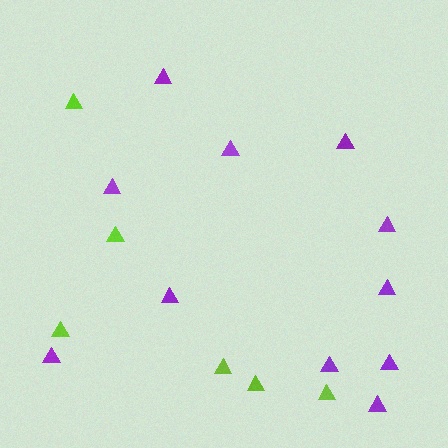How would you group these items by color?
There are 2 groups: one group of purple triangles (11) and one group of lime triangles (6).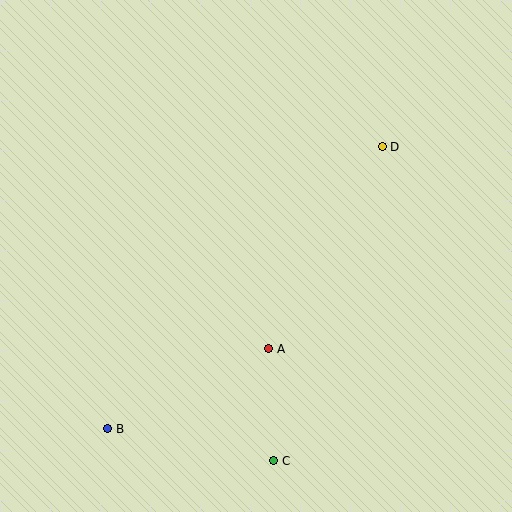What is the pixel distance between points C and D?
The distance between C and D is 332 pixels.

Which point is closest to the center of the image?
Point A at (269, 349) is closest to the center.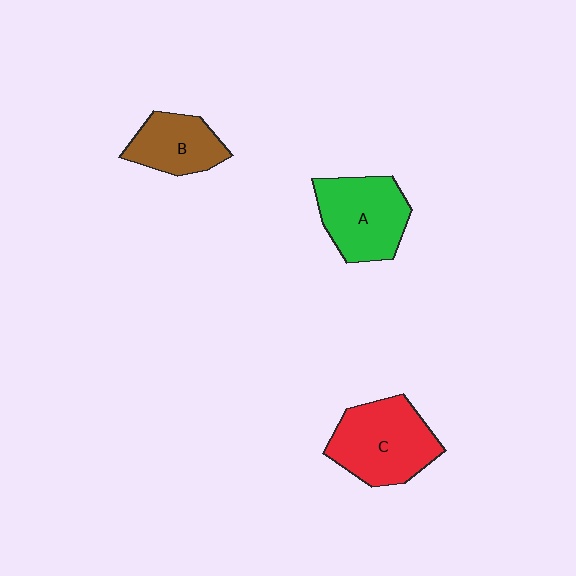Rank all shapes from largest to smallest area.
From largest to smallest: C (red), A (green), B (brown).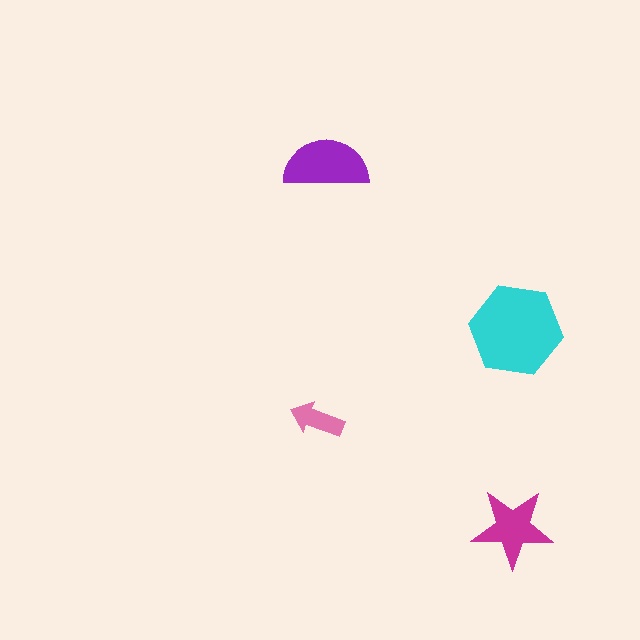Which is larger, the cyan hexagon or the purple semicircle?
The cyan hexagon.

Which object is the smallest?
The pink arrow.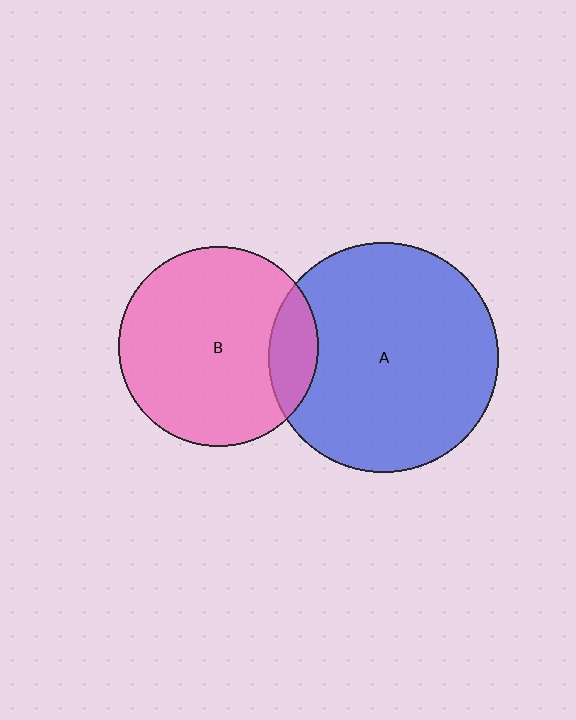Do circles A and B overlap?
Yes.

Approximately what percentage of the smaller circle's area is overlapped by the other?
Approximately 15%.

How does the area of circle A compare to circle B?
Approximately 1.3 times.